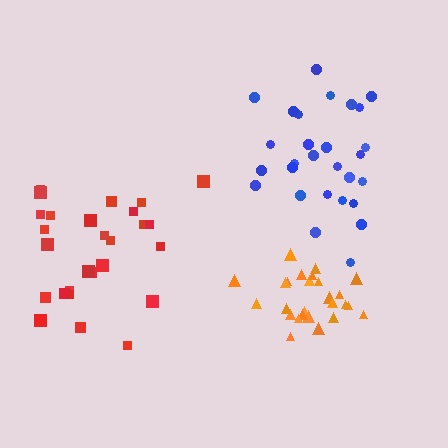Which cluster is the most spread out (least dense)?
Red.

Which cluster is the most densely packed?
Orange.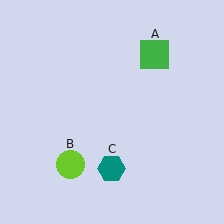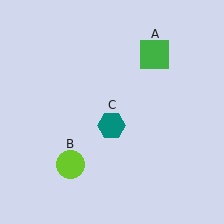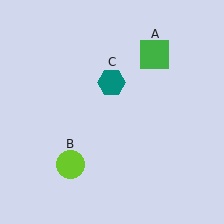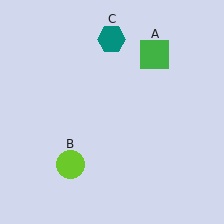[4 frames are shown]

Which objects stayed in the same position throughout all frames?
Green square (object A) and lime circle (object B) remained stationary.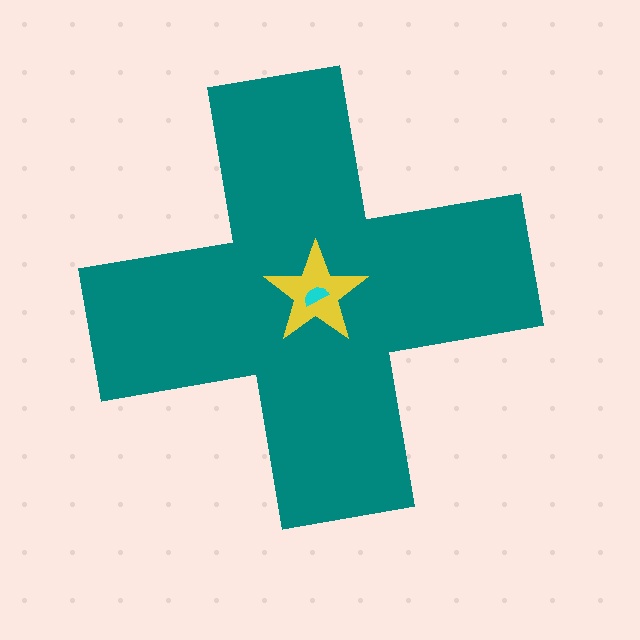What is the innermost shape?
The cyan semicircle.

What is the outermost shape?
The teal cross.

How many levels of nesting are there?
3.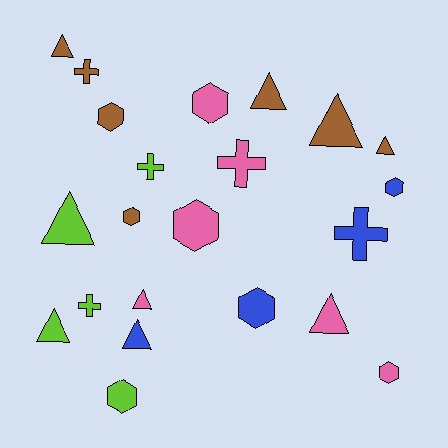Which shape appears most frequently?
Triangle, with 9 objects.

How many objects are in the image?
There are 22 objects.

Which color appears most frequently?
Brown, with 7 objects.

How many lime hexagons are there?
There is 1 lime hexagon.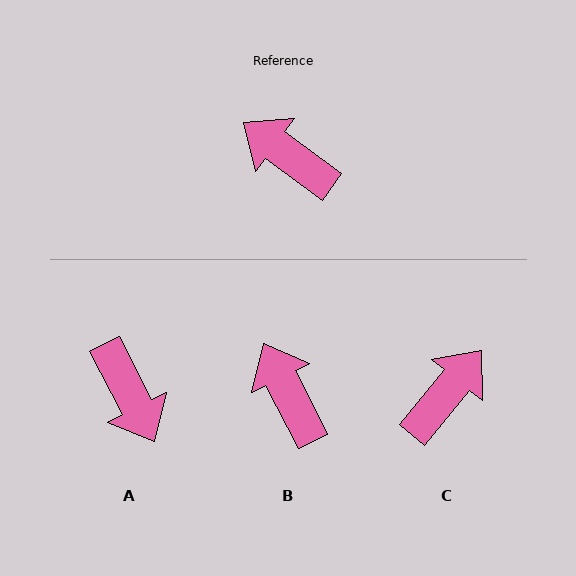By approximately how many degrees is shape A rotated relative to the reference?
Approximately 153 degrees counter-clockwise.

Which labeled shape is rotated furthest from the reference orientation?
A, about 153 degrees away.